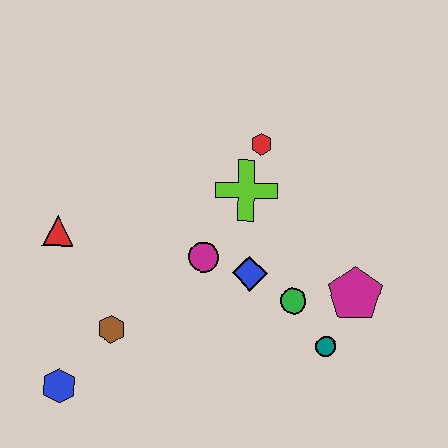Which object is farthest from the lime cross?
The blue hexagon is farthest from the lime cross.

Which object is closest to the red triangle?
The brown hexagon is closest to the red triangle.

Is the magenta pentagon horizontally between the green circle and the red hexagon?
No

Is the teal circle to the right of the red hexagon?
Yes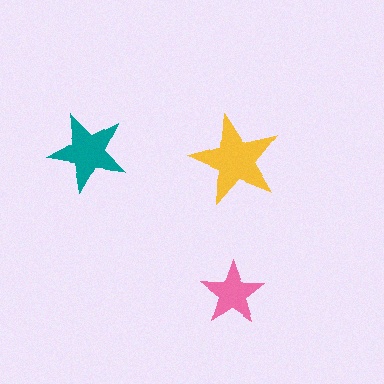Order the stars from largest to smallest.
the yellow one, the teal one, the pink one.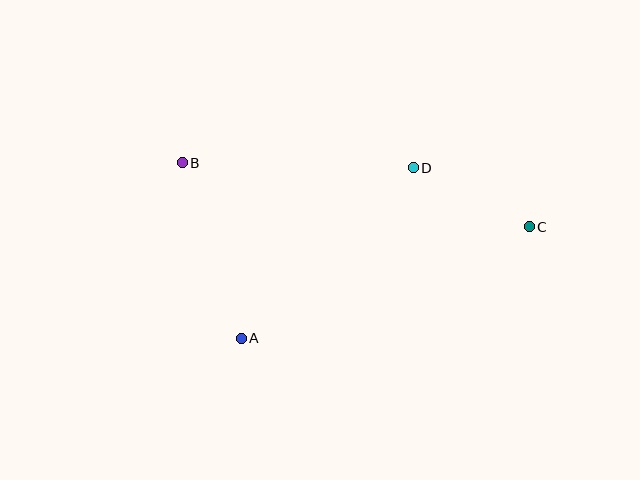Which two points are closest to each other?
Points C and D are closest to each other.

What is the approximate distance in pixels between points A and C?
The distance between A and C is approximately 309 pixels.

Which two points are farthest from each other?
Points B and C are farthest from each other.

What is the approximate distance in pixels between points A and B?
The distance between A and B is approximately 185 pixels.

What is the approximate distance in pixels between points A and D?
The distance between A and D is approximately 242 pixels.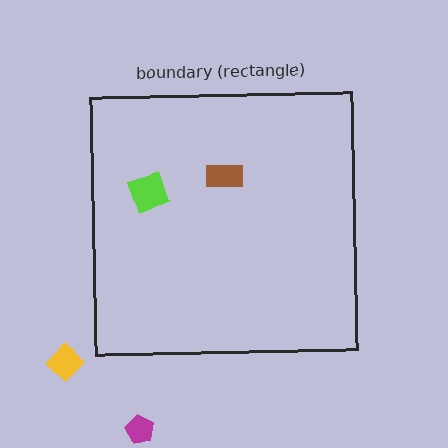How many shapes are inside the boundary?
2 inside, 2 outside.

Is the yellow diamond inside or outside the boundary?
Outside.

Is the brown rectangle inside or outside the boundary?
Inside.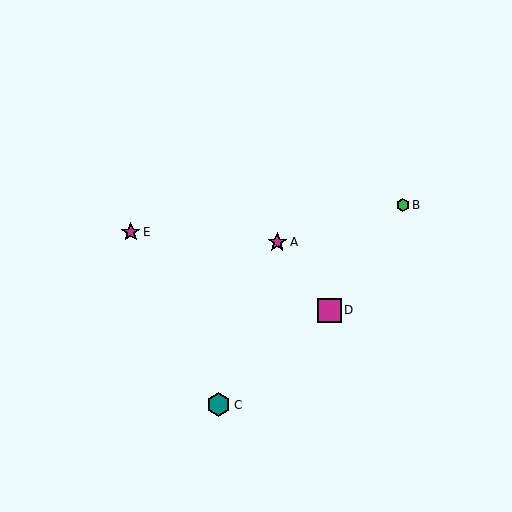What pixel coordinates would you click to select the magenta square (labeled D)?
Click at (329, 310) to select the magenta square D.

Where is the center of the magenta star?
The center of the magenta star is at (277, 242).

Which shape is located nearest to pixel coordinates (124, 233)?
The magenta star (labeled E) at (131, 232) is nearest to that location.